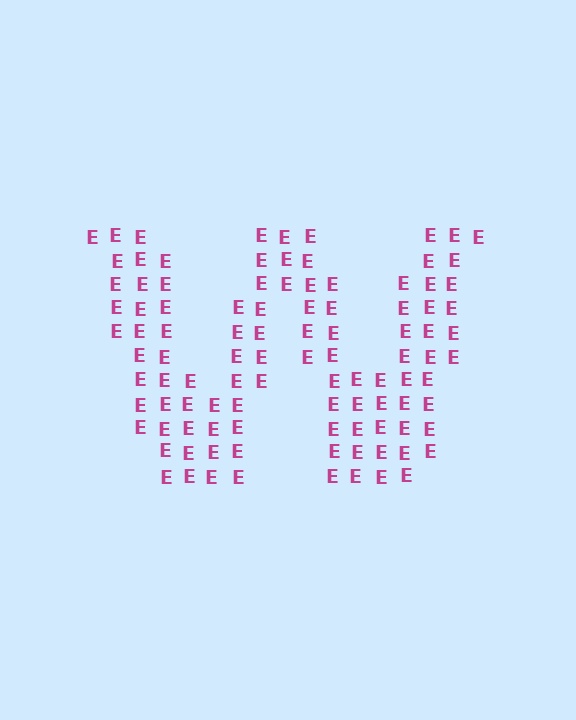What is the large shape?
The large shape is the letter W.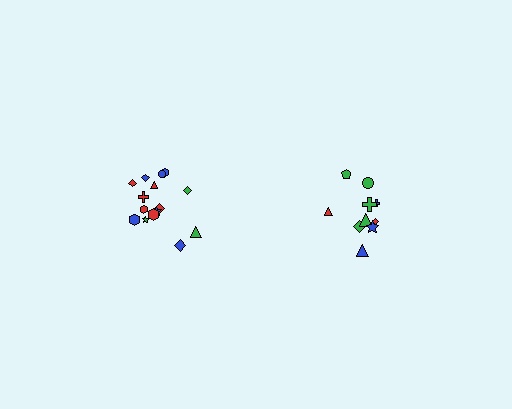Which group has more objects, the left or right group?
The left group.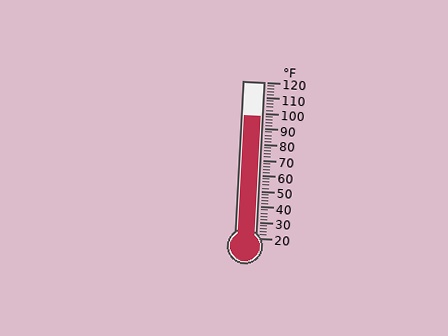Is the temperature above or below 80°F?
The temperature is above 80°F.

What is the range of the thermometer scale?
The thermometer scale ranges from 20°F to 120°F.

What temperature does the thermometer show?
The thermometer shows approximately 98°F.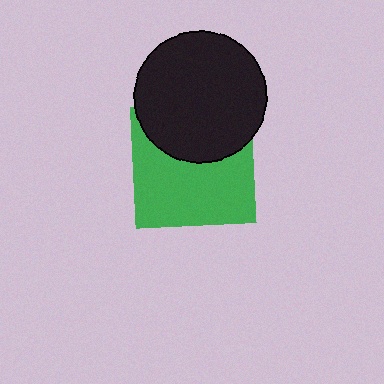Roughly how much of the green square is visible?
About half of it is visible (roughly 61%).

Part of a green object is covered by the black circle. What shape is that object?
It is a square.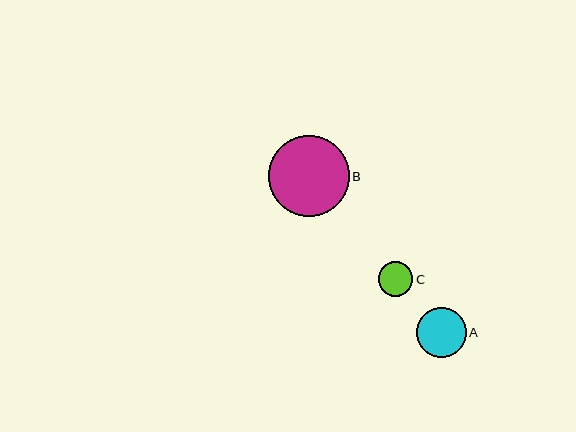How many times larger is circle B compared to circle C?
Circle B is approximately 2.3 times the size of circle C.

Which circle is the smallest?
Circle C is the smallest with a size of approximately 34 pixels.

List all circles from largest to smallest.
From largest to smallest: B, A, C.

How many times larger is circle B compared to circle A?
Circle B is approximately 1.6 times the size of circle A.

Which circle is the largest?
Circle B is the largest with a size of approximately 81 pixels.